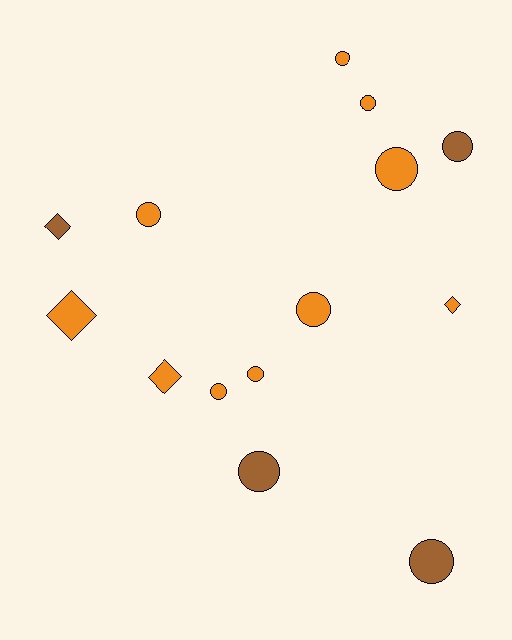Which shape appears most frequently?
Circle, with 10 objects.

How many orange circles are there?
There are 7 orange circles.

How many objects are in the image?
There are 14 objects.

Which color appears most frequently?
Orange, with 10 objects.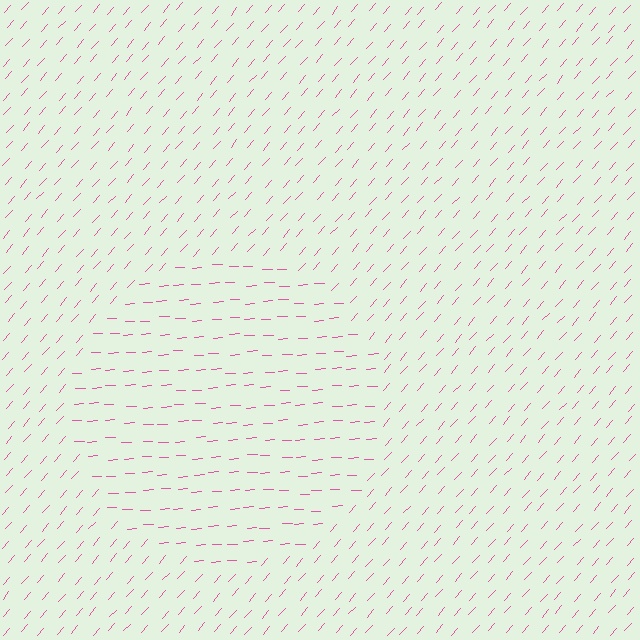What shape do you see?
I see a circle.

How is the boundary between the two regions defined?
The boundary is defined purely by a change in line orientation (approximately 45 degrees difference). All lines are the same color and thickness.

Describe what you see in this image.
The image is filled with small pink line segments. A circle region in the image has lines oriented differently from the surrounding lines, creating a visible texture boundary.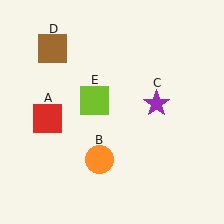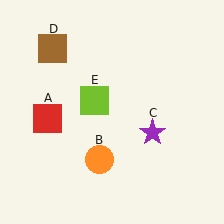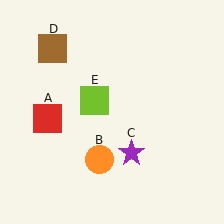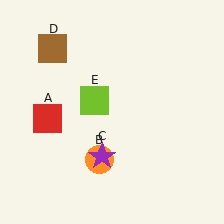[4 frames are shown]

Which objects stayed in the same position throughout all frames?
Red square (object A) and orange circle (object B) and brown square (object D) and lime square (object E) remained stationary.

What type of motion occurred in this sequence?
The purple star (object C) rotated clockwise around the center of the scene.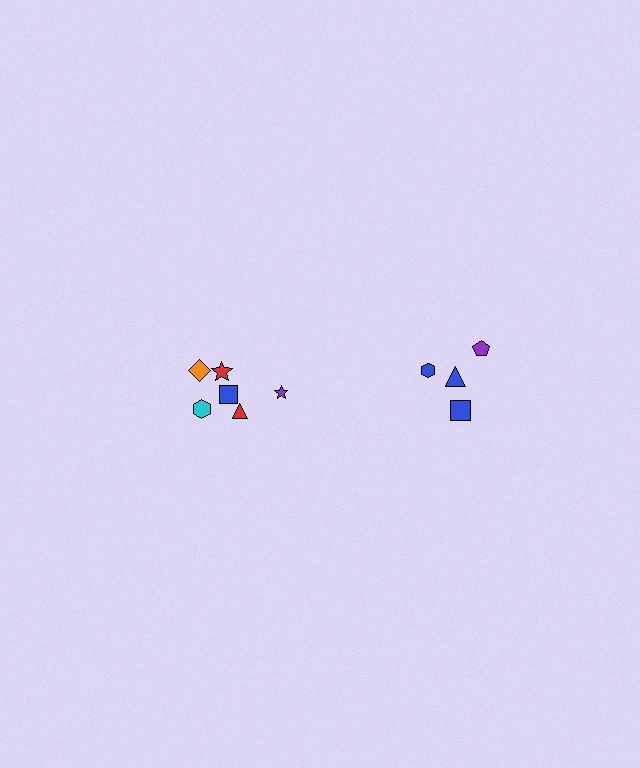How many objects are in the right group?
There are 4 objects.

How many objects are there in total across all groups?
There are 10 objects.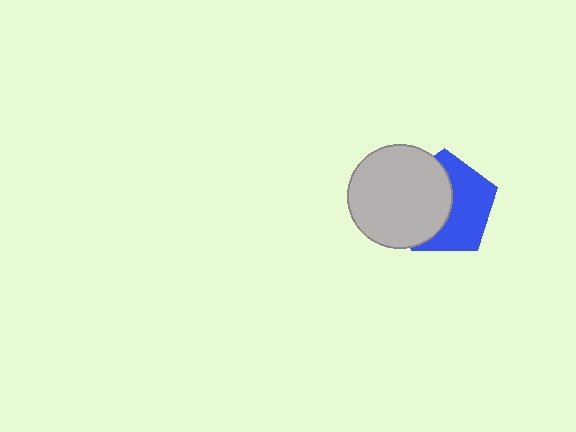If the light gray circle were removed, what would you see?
You would see the complete blue pentagon.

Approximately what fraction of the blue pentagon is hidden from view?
Roughly 48% of the blue pentagon is hidden behind the light gray circle.